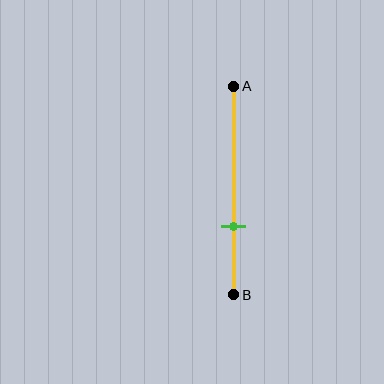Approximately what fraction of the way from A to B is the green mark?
The green mark is approximately 65% of the way from A to B.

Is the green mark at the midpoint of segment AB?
No, the mark is at about 65% from A, not at the 50% midpoint.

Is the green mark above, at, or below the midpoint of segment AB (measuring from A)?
The green mark is below the midpoint of segment AB.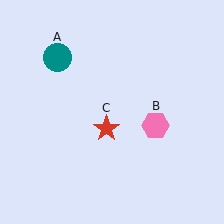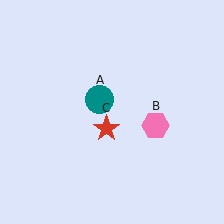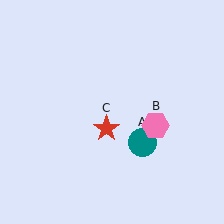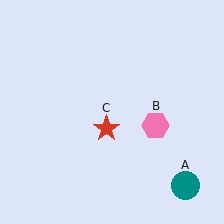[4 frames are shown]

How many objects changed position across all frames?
1 object changed position: teal circle (object A).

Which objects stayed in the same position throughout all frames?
Pink hexagon (object B) and red star (object C) remained stationary.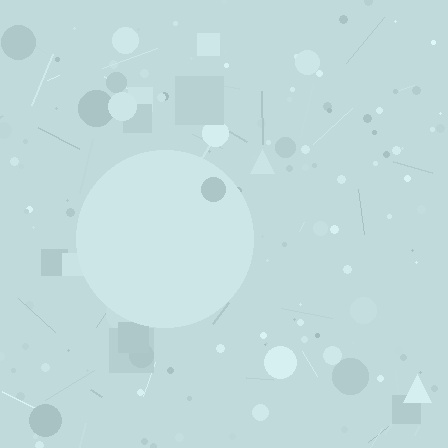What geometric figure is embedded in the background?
A circle is embedded in the background.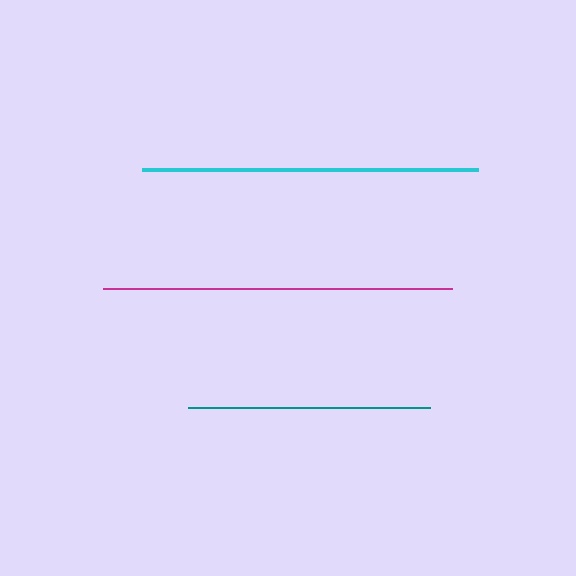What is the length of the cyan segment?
The cyan segment is approximately 336 pixels long.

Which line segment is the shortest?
The teal line is the shortest at approximately 242 pixels.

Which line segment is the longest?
The magenta line is the longest at approximately 349 pixels.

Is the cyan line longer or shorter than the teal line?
The cyan line is longer than the teal line.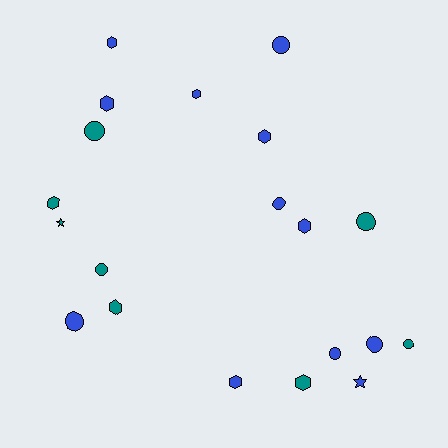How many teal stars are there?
There is 1 teal star.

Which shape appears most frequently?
Hexagon, with 9 objects.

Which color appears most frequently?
Blue, with 12 objects.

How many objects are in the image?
There are 20 objects.